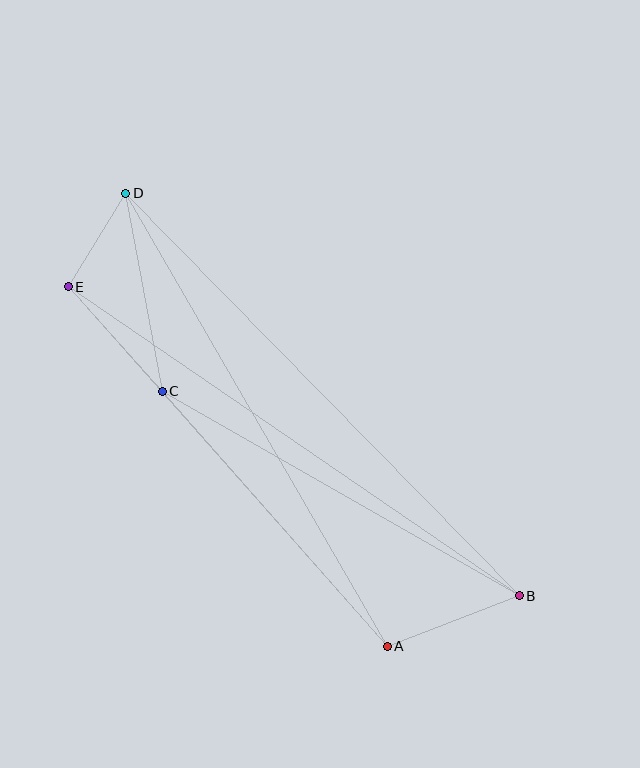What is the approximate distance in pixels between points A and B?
The distance between A and B is approximately 141 pixels.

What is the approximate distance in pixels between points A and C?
The distance between A and C is approximately 340 pixels.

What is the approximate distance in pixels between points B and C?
The distance between B and C is approximately 412 pixels.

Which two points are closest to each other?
Points D and E are closest to each other.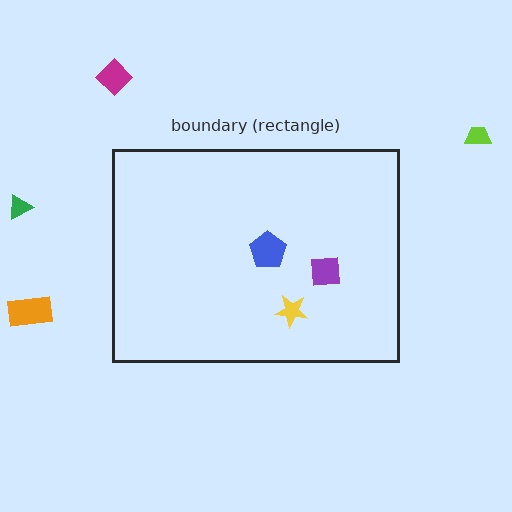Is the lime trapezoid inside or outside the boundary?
Outside.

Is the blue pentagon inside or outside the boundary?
Inside.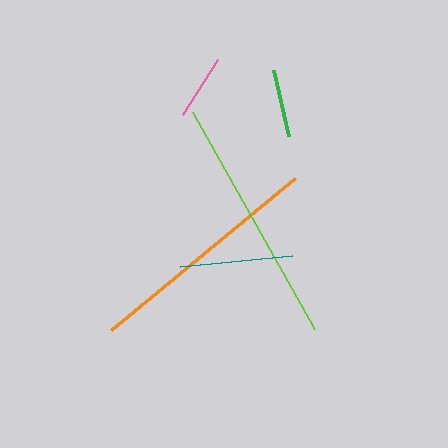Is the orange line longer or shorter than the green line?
The orange line is longer than the green line.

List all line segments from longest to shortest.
From longest to shortest: lime, orange, teal, green, pink.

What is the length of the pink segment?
The pink segment is approximately 65 pixels long.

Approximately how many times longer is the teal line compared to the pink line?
The teal line is approximately 1.7 times the length of the pink line.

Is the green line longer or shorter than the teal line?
The teal line is longer than the green line.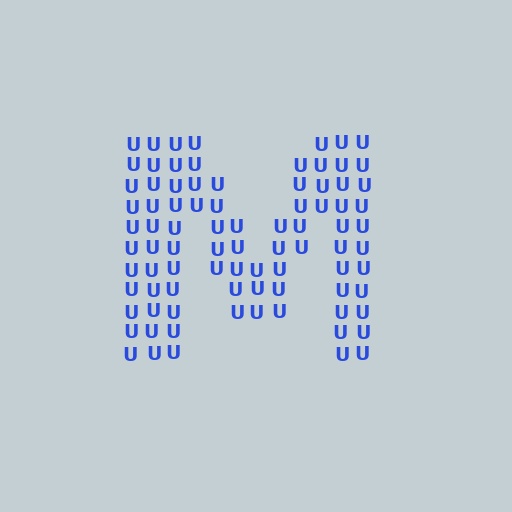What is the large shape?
The large shape is the letter M.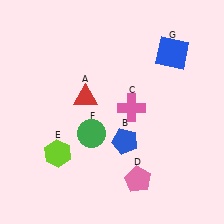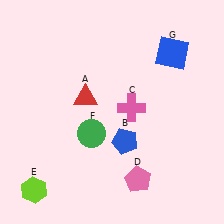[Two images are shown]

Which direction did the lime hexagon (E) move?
The lime hexagon (E) moved down.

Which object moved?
The lime hexagon (E) moved down.